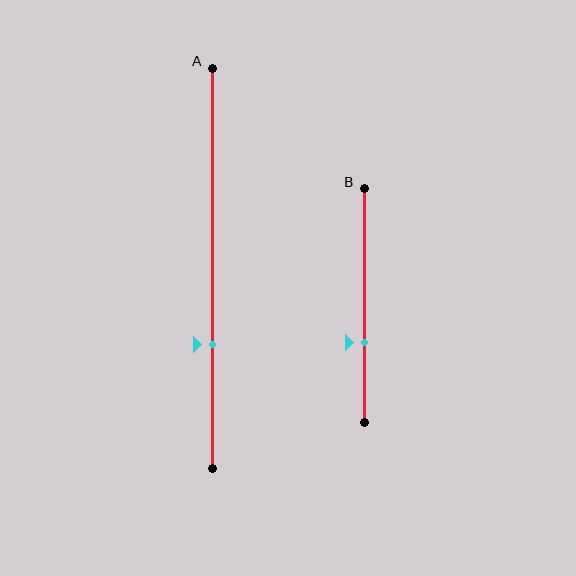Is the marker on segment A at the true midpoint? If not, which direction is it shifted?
No, the marker on segment A is shifted downward by about 19% of the segment length.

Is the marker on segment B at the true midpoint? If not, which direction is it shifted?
No, the marker on segment B is shifted downward by about 16% of the segment length.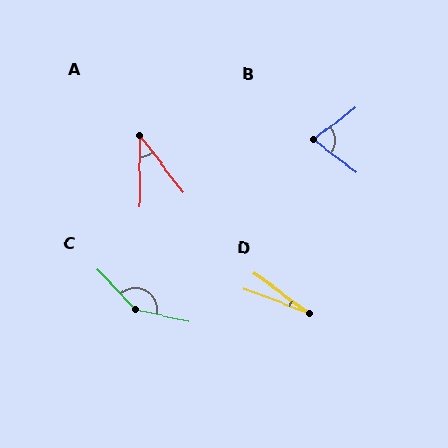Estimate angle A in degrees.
Approximately 37 degrees.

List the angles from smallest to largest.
D (16°), A (37°), B (75°), C (147°).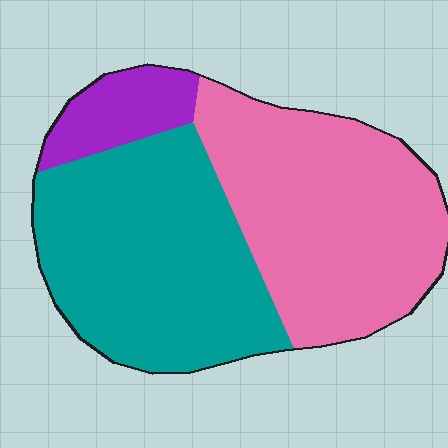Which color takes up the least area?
Purple, at roughly 10%.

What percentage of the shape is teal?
Teal covers 45% of the shape.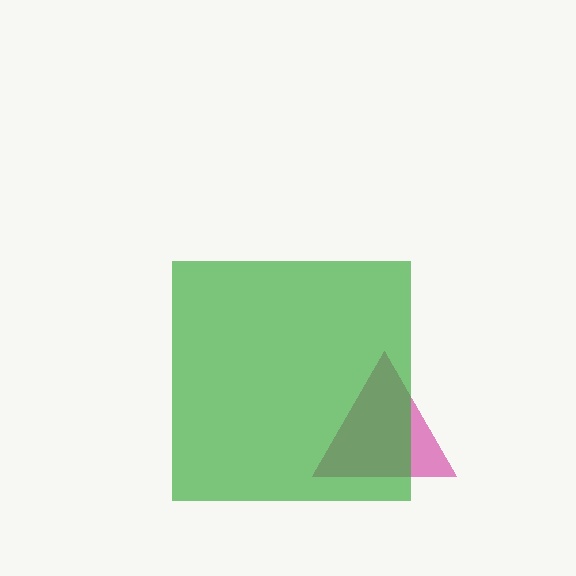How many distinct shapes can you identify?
There are 2 distinct shapes: a magenta triangle, a green square.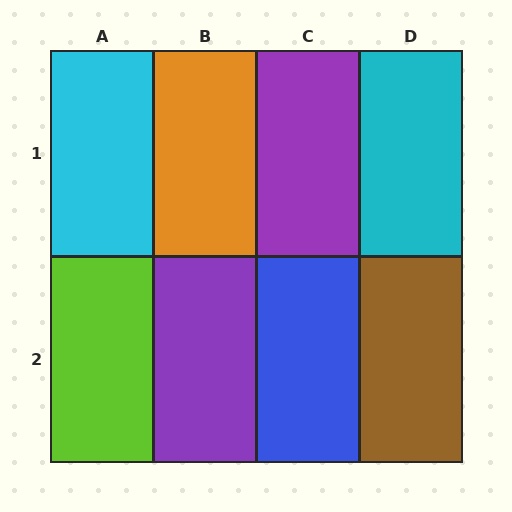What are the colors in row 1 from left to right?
Cyan, orange, purple, cyan.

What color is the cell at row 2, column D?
Brown.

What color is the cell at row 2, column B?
Purple.